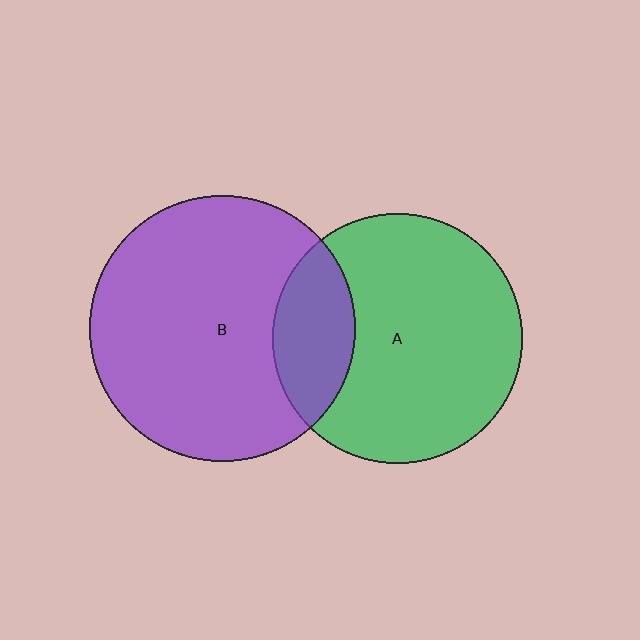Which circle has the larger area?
Circle B (purple).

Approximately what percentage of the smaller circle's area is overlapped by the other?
Approximately 20%.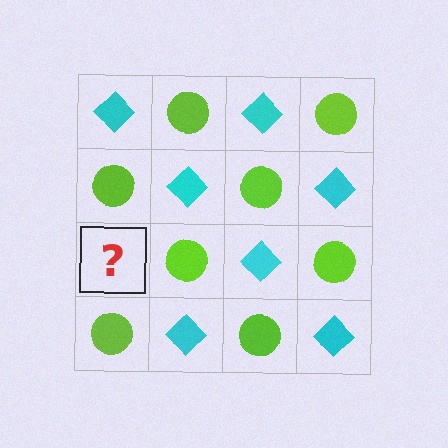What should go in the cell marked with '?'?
The missing cell should contain a cyan diamond.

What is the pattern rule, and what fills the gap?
The rule is that it alternates cyan diamond and lime circle in a checkerboard pattern. The gap should be filled with a cyan diamond.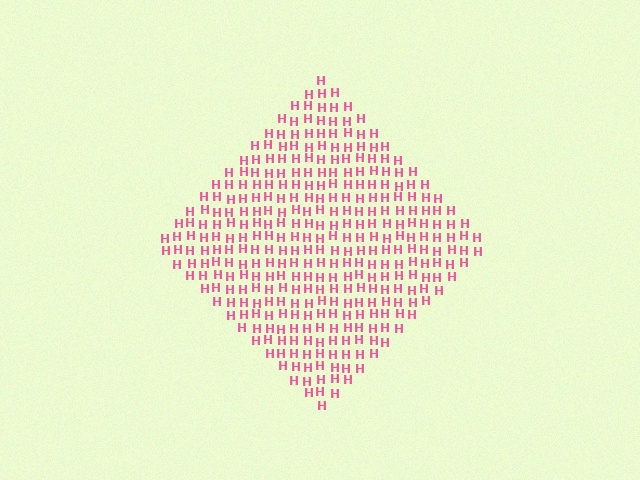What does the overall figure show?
The overall figure shows a diamond.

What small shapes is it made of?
It is made of small letter H's.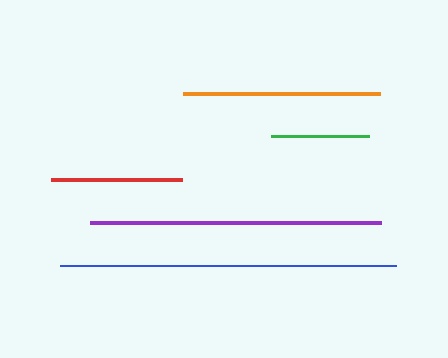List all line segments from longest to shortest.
From longest to shortest: blue, purple, orange, red, green.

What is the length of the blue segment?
The blue segment is approximately 336 pixels long.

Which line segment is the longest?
The blue line is the longest at approximately 336 pixels.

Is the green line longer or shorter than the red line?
The red line is longer than the green line.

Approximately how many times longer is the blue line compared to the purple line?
The blue line is approximately 1.2 times the length of the purple line.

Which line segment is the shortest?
The green line is the shortest at approximately 98 pixels.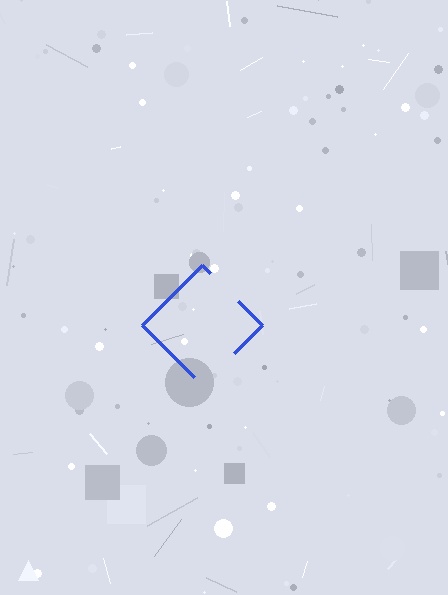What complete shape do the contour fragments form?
The contour fragments form a diamond.